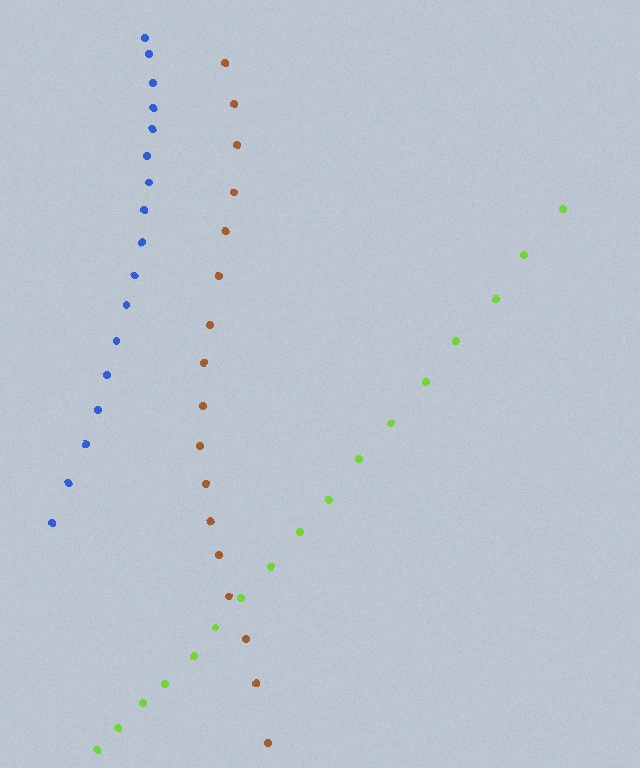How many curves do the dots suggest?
There are 3 distinct paths.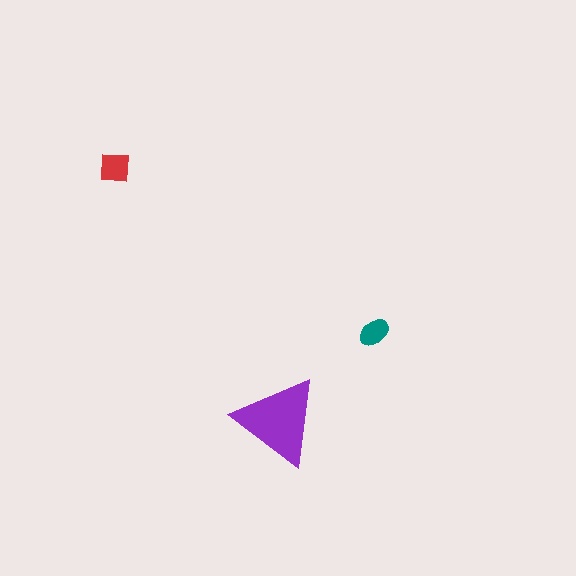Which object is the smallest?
The teal ellipse.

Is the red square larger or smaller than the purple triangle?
Smaller.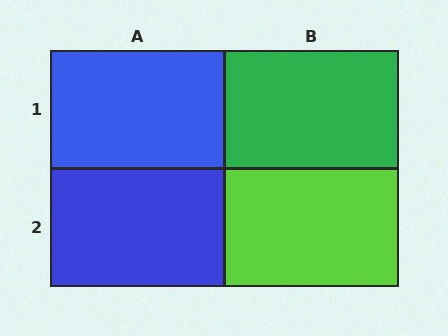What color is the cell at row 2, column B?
Lime.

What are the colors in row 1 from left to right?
Blue, green.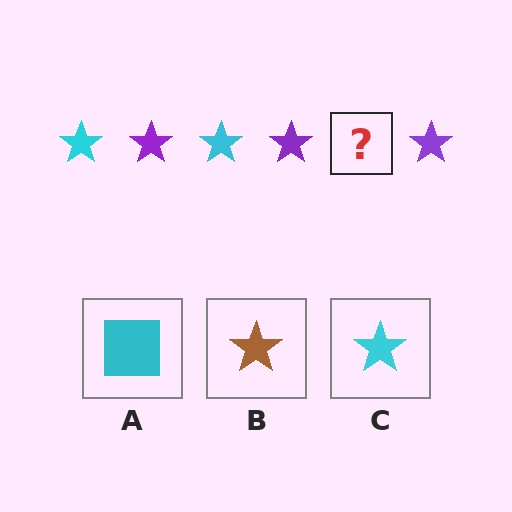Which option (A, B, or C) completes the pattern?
C.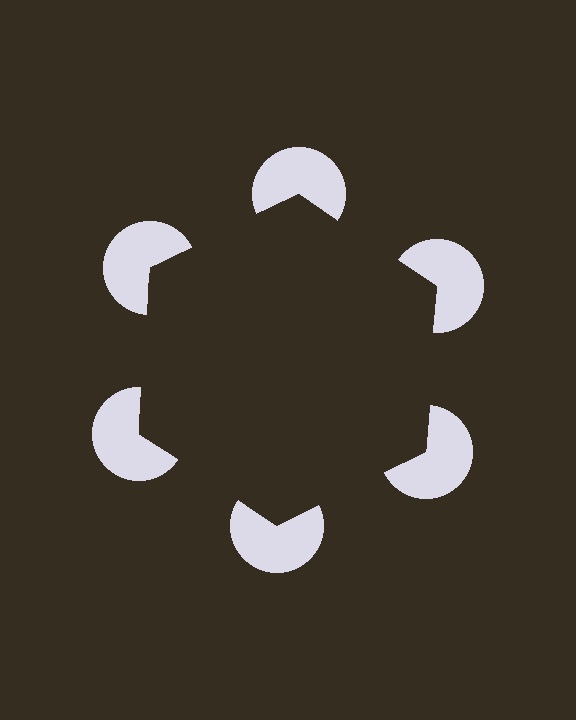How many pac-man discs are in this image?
There are 6 — one at each vertex of the illusory hexagon.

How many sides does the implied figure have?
6 sides.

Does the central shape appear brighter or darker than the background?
It typically appears slightly darker than the background, even though no actual brightness change is drawn.